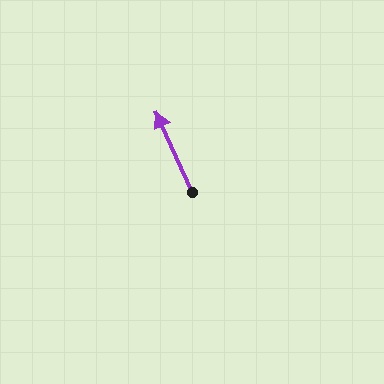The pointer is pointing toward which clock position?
Roughly 11 o'clock.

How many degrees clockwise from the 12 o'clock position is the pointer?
Approximately 336 degrees.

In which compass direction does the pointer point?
Northwest.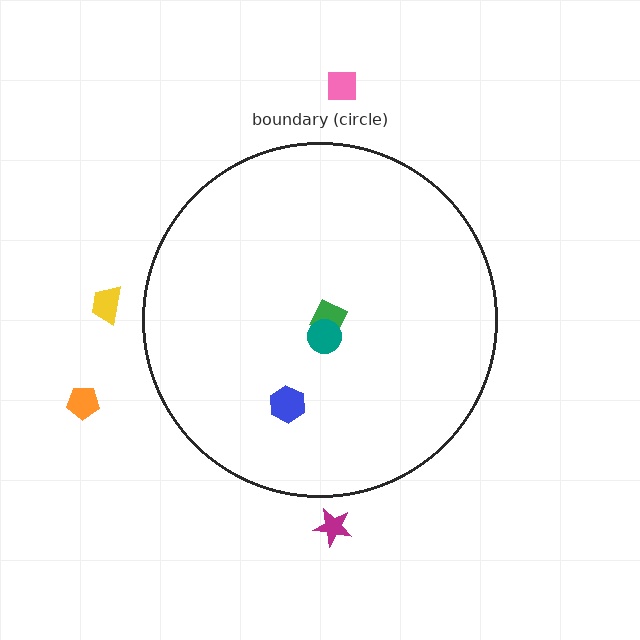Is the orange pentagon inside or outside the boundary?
Outside.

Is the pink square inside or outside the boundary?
Outside.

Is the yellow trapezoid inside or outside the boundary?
Outside.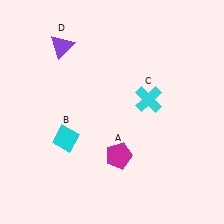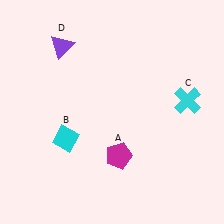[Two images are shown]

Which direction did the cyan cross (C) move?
The cyan cross (C) moved right.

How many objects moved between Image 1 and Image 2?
1 object moved between the two images.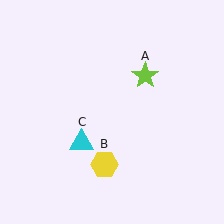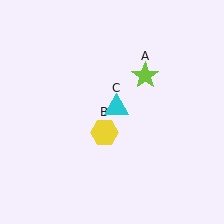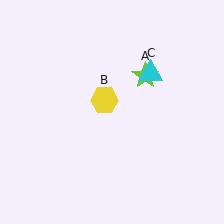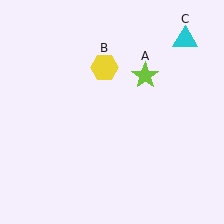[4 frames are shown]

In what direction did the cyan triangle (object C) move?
The cyan triangle (object C) moved up and to the right.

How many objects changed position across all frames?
2 objects changed position: yellow hexagon (object B), cyan triangle (object C).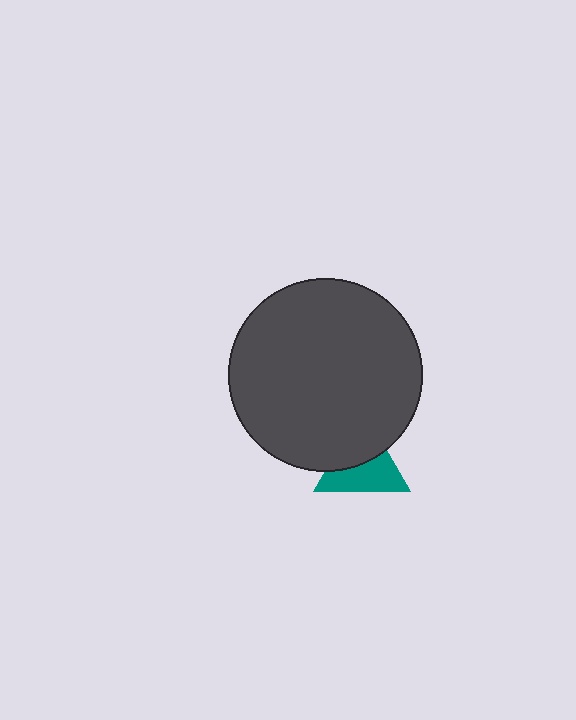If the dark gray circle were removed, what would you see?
You would see the complete teal triangle.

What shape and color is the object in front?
The object in front is a dark gray circle.